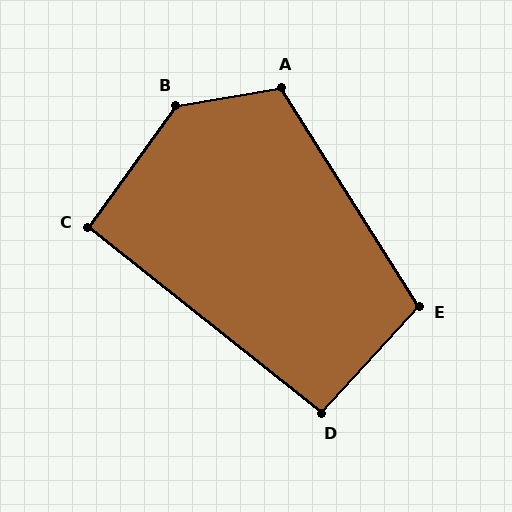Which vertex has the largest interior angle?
B, at approximately 136 degrees.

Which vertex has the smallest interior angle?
C, at approximately 93 degrees.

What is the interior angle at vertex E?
Approximately 106 degrees (obtuse).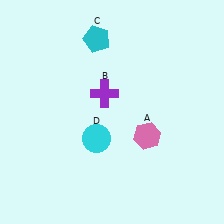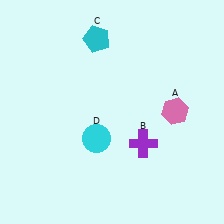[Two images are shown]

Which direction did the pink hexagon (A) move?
The pink hexagon (A) moved right.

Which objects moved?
The objects that moved are: the pink hexagon (A), the purple cross (B).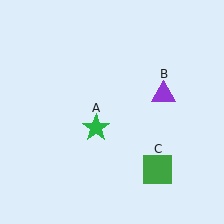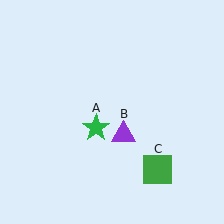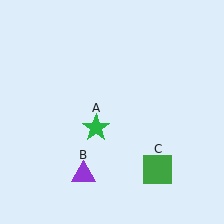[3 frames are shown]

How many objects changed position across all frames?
1 object changed position: purple triangle (object B).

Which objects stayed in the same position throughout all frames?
Green star (object A) and green square (object C) remained stationary.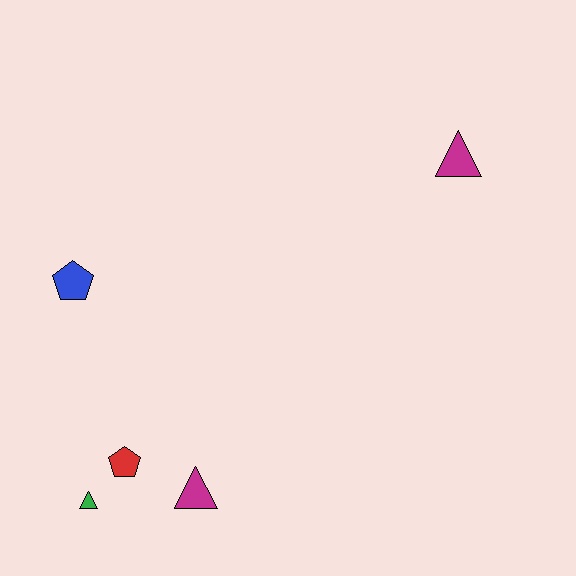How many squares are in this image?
There are no squares.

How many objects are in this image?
There are 5 objects.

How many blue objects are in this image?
There is 1 blue object.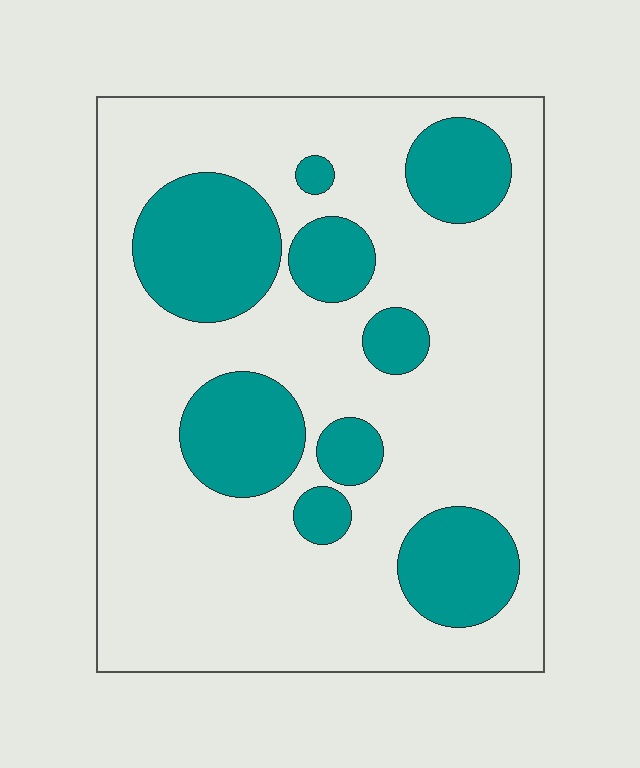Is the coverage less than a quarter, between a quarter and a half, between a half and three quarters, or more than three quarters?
Between a quarter and a half.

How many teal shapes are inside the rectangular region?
9.